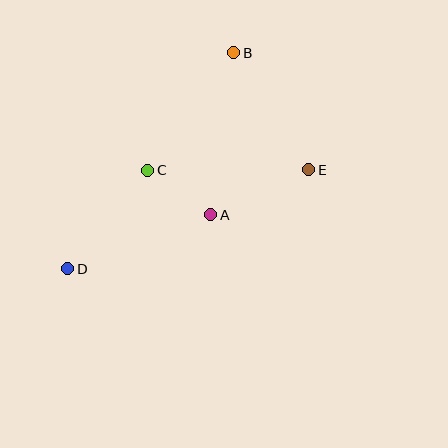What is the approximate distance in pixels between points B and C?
The distance between B and C is approximately 145 pixels.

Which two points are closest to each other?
Points A and C are closest to each other.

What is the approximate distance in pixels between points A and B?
The distance between A and B is approximately 163 pixels.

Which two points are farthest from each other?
Points B and D are farthest from each other.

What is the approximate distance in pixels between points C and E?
The distance between C and E is approximately 161 pixels.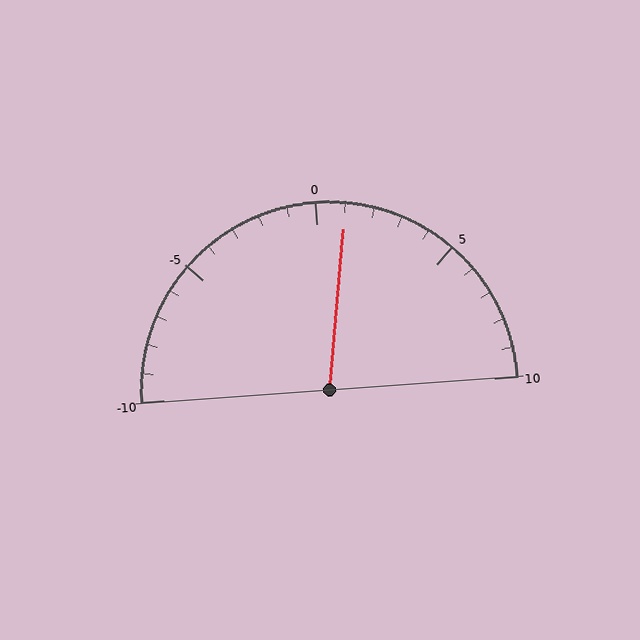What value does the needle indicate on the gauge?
The needle indicates approximately 1.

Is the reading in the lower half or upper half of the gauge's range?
The reading is in the upper half of the range (-10 to 10).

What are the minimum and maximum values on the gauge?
The gauge ranges from -10 to 10.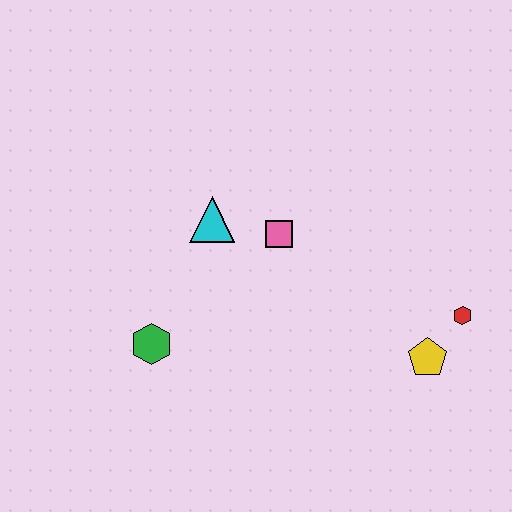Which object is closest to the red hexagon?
The yellow pentagon is closest to the red hexagon.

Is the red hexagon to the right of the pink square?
Yes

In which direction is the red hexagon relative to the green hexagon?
The red hexagon is to the right of the green hexagon.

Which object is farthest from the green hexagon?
The red hexagon is farthest from the green hexagon.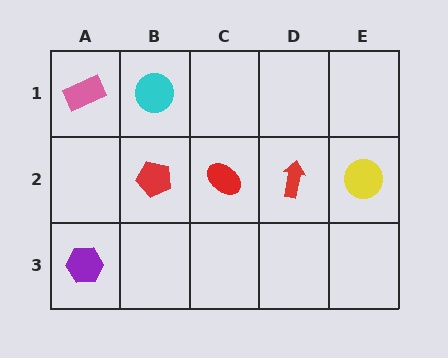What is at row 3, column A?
A purple hexagon.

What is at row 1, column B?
A cyan circle.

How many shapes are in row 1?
2 shapes.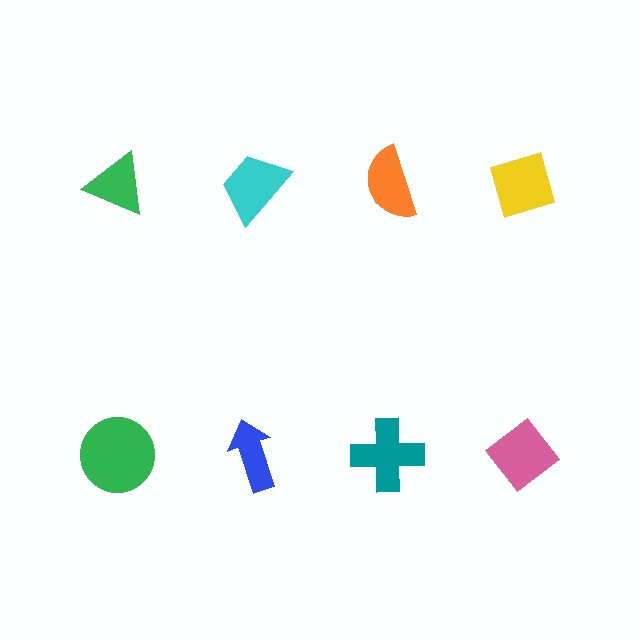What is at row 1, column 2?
A cyan trapezoid.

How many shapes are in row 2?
4 shapes.